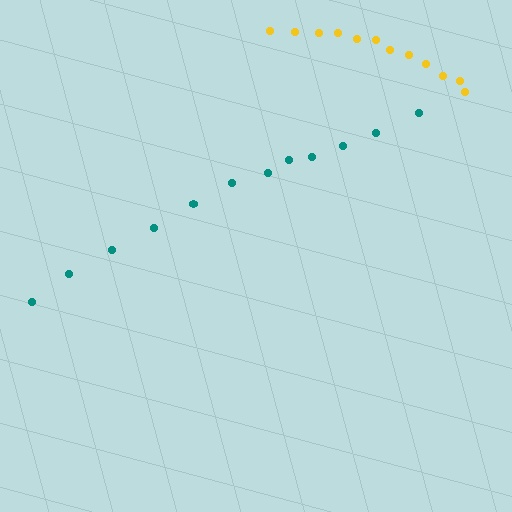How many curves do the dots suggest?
There are 2 distinct paths.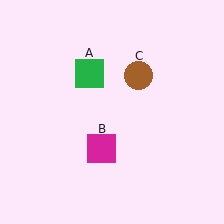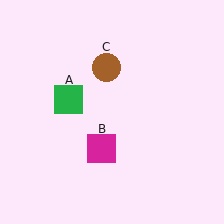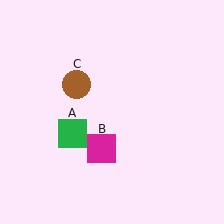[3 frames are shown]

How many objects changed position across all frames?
2 objects changed position: green square (object A), brown circle (object C).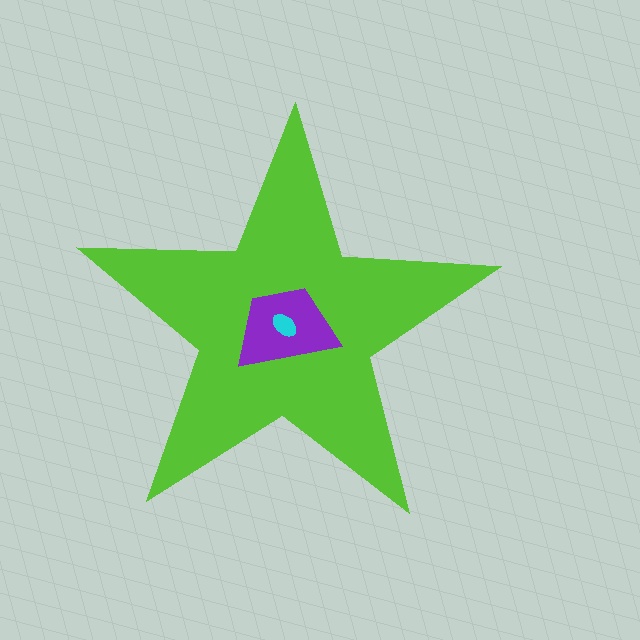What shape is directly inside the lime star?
The purple trapezoid.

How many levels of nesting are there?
3.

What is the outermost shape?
The lime star.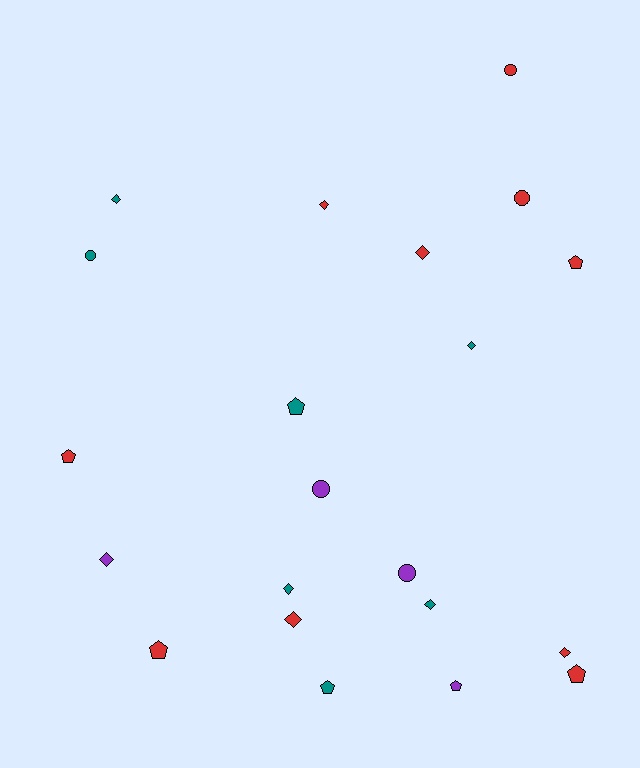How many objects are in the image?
There are 21 objects.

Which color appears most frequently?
Red, with 10 objects.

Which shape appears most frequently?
Diamond, with 9 objects.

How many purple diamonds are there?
There is 1 purple diamond.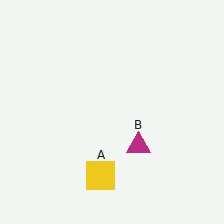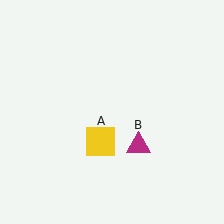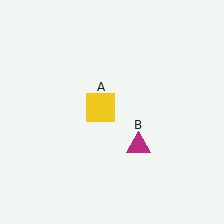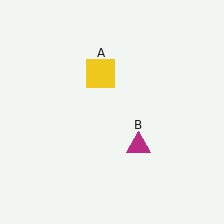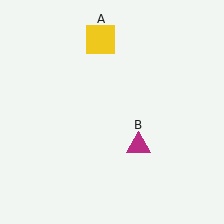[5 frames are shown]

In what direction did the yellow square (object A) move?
The yellow square (object A) moved up.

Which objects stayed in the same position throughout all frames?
Magenta triangle (object B) remained stationary.